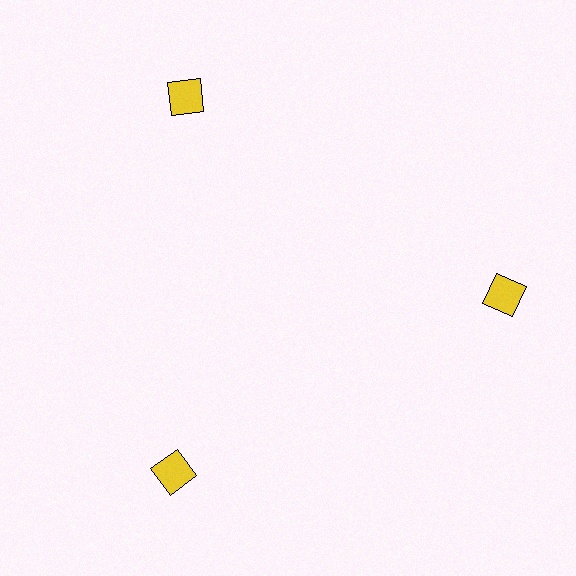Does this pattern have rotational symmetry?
Yes, this pattern has 3-fold rotational symmetry. It looks the same after rotating 120 degrees around the center.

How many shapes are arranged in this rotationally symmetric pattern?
There are 3 shapes, arranged in 3 groups of 1.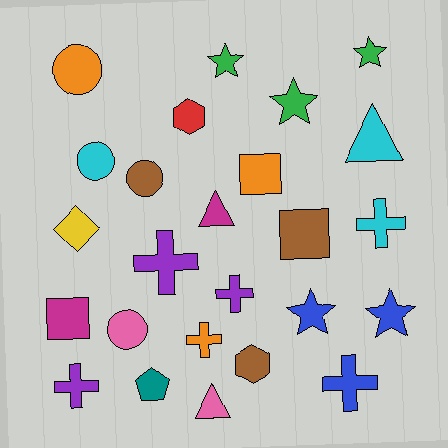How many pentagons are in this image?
There is 1 pentagon.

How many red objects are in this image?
There is 1 red object.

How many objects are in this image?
There are 25 objects.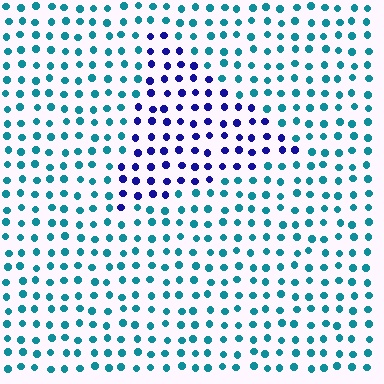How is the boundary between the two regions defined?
The boundary is defined purely by a slight shift in hue (about 58 degrees). Spacing, size, and orientation are identical on both sides.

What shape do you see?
I see a triangle.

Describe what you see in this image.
The image is filled with small teal elements in a uniform arrangement. A triangle-shaped region is visible where the elements are tinted to a slightly different hue, forming a subtle color boundary.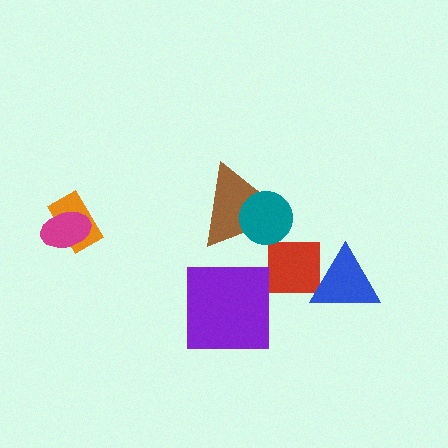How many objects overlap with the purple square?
0 objects overlap with the purple square.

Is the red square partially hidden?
Yes, it is partially covered by another shape.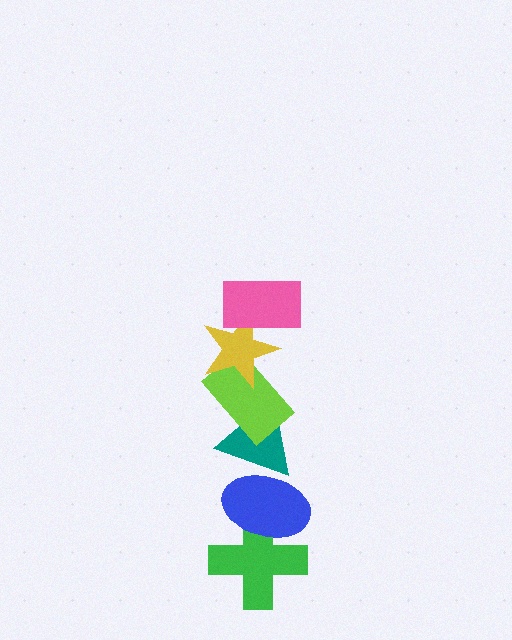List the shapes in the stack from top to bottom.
From top to bottom: the pink rectangle, the yellow star, the lime rectangle, the teal triangle, the blue ellipse, the green cross.